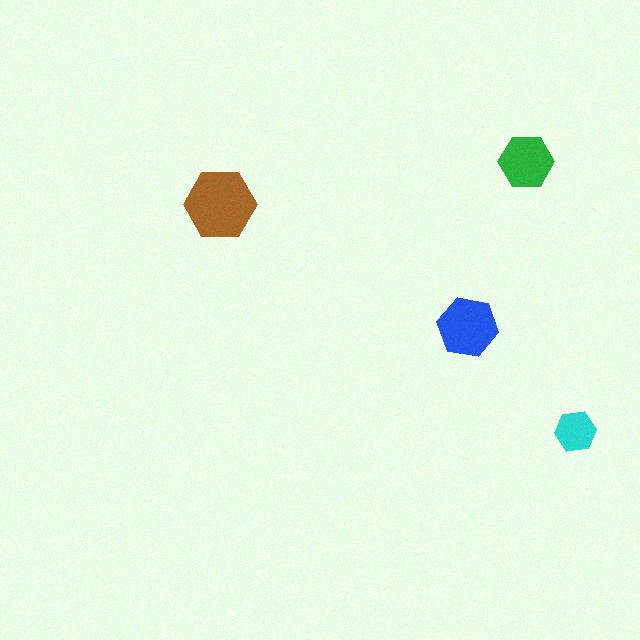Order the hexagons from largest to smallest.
the brown one, the blue one, the green one, the cyan one.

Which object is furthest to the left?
The brown hexagon is leftmost.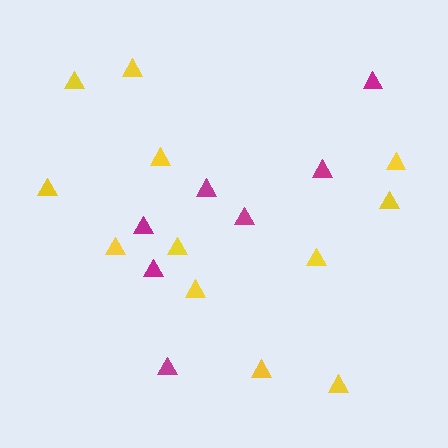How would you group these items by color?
There are 2 groups: one group of magenta triangles (7) and one group of yellow triangles (12).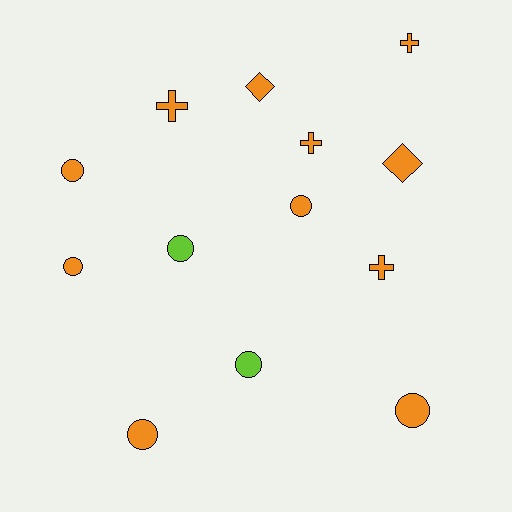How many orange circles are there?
There are 5 orange circles.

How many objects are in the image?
There are 13 objects.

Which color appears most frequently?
Orange, with 11 objects.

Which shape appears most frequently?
Circle, with 7 objects.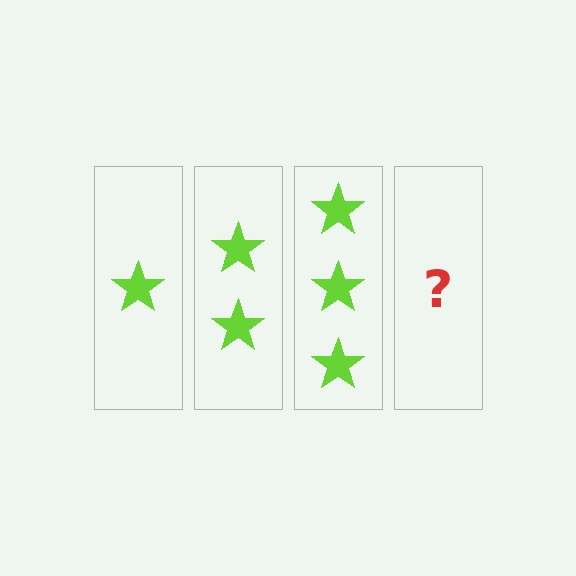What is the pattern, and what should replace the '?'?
The pattern is that each step adds one more star. The '?' should be 4 stars.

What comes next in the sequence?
The next element should be 4 stars.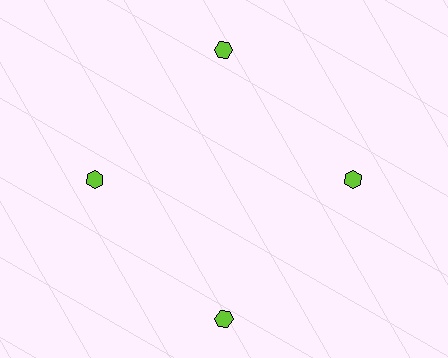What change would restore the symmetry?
The symmetry would be restored by moving it inward, back onto the ring so that all 4 hexagons sit at equal angles and equal distance from the center.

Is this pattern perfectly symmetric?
No. The 4 lime hexagons are arranged in a ring, but one element near the 6 o'clock position is pushed outward from the center, breaking the 4-fold rotational symmetry.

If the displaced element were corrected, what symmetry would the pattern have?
It would have 4-fold rotational symmetry — the pattern would map onto itself every 90 degrees.